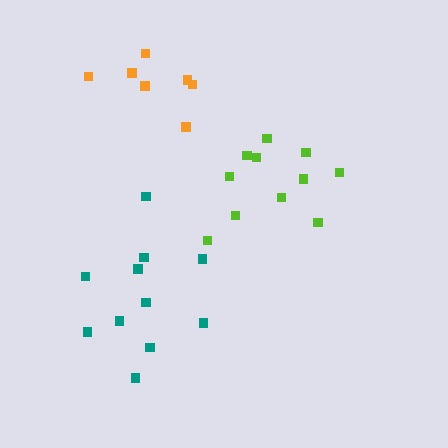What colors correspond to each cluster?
The clusters are colored: teal, lime, orange.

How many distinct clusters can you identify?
There are 3 distinct clusters.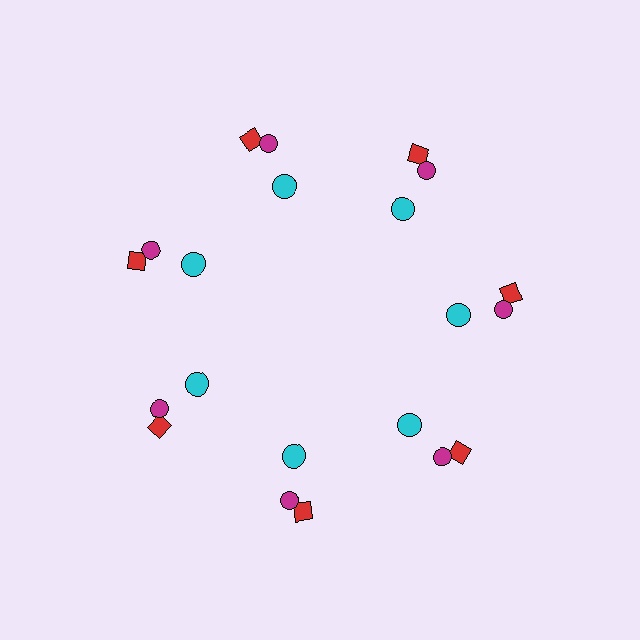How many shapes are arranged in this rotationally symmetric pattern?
There are 21 shapes, arranged in 7 groups of 3.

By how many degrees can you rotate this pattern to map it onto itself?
The pattern maps onto itself every 51 degrees of rotation.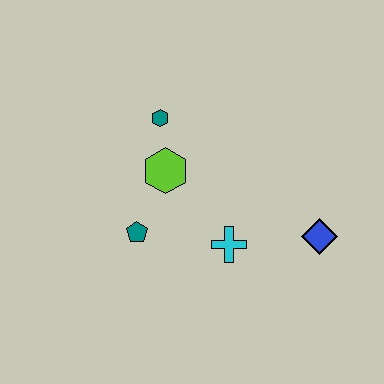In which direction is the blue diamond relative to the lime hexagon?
The blue diamond is to the right of the lime hexagon.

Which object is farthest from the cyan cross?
The teal hexagon is farthest from the cyan cross.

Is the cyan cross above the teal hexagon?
No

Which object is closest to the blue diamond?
The cyan cross is closest to the blue diamond.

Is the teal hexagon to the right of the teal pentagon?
Yes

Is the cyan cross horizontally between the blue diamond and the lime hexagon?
Yes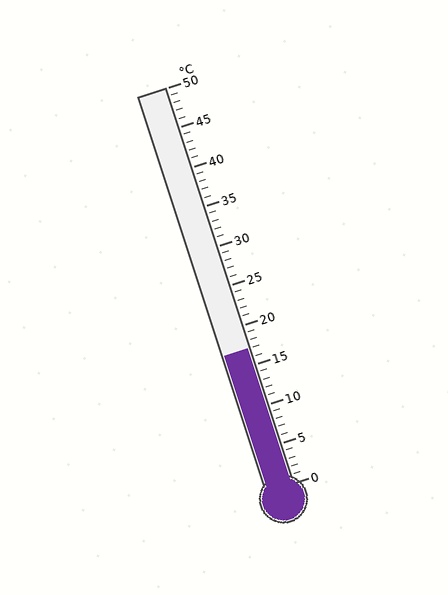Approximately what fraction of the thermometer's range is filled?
The thermometer is filled to approximately 35% of its range.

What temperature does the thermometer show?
The thermometer shows approximately 17°C.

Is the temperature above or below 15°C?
The temperature is above 15°C.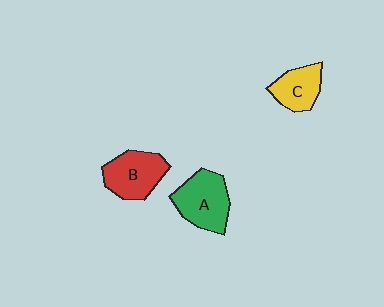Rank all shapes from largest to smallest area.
From largest to smallest: A (green), B (red), C (yellow).